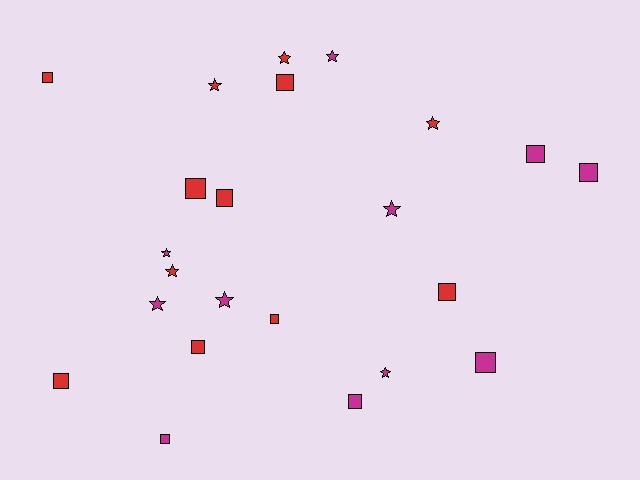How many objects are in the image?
There are 23 objects.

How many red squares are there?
There are 8 red squares.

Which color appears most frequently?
Red, with 12 objects.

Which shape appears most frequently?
Square, with 13 objects.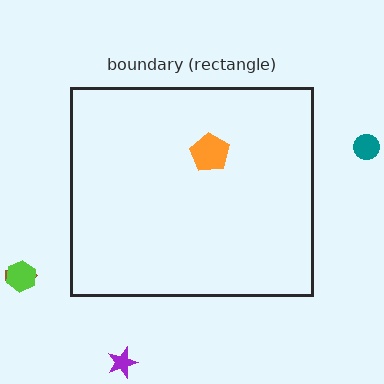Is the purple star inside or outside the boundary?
Outside.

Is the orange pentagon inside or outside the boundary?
Inside.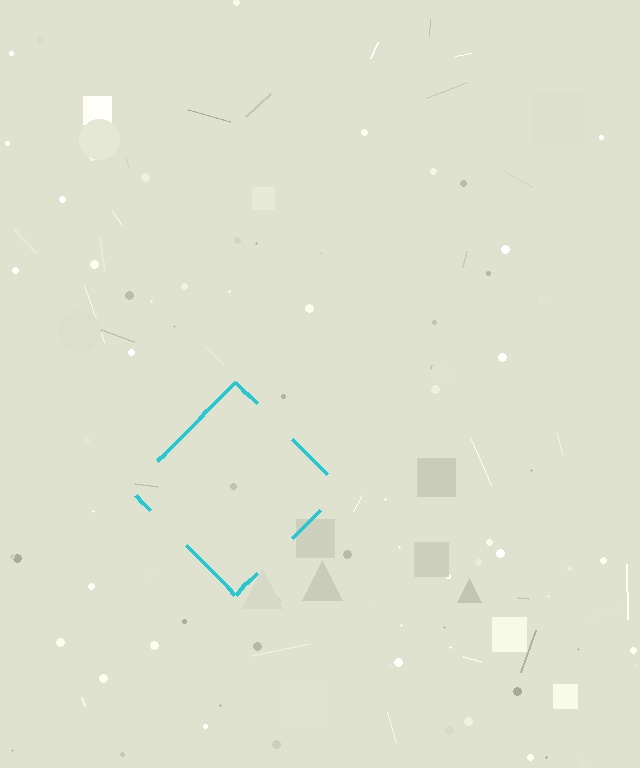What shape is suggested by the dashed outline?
The dashed outline suggests a diamond.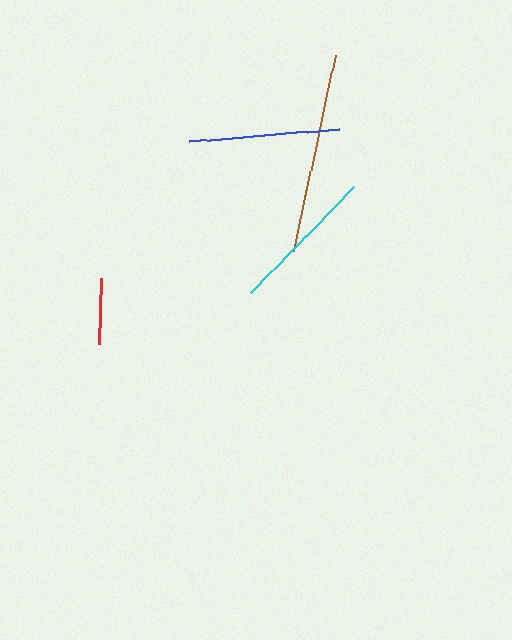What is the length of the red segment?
The red segment is approximately 66 pixels long.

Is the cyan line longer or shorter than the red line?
The cyan line is longer than the red line.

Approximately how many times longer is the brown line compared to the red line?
The brown line is approximately 3.1 times the length of the red line.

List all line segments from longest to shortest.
From longest to shortest: brown, blue, cyan, red.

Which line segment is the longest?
The brown line is the longest at approximately 201 pixels.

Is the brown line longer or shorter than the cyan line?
The brown line is longer than the cyan line.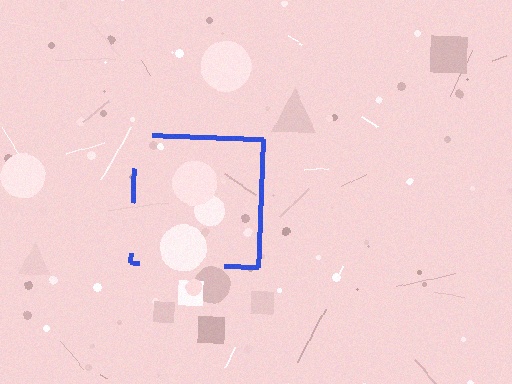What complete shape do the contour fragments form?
The contour fragments form a square.